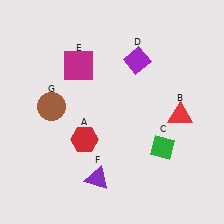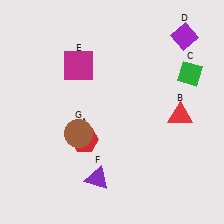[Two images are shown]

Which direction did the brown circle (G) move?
The brown circle (G) moved down.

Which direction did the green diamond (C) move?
The green diamond (C) moved up.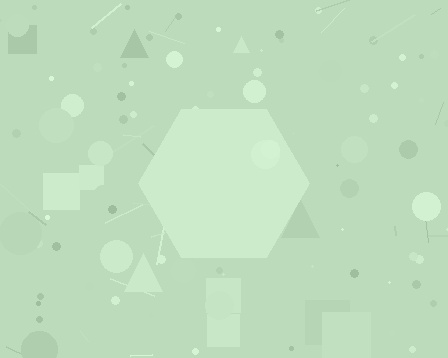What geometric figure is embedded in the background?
A hexagon is embedded in the background.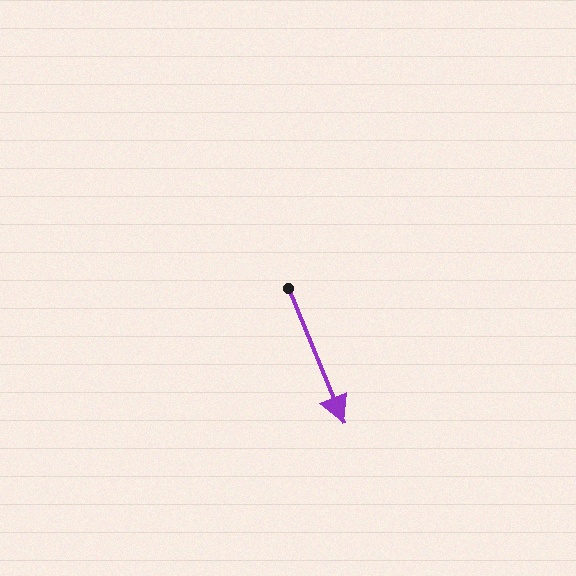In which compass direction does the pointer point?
South.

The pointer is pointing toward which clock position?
Roughly 5 o'clock.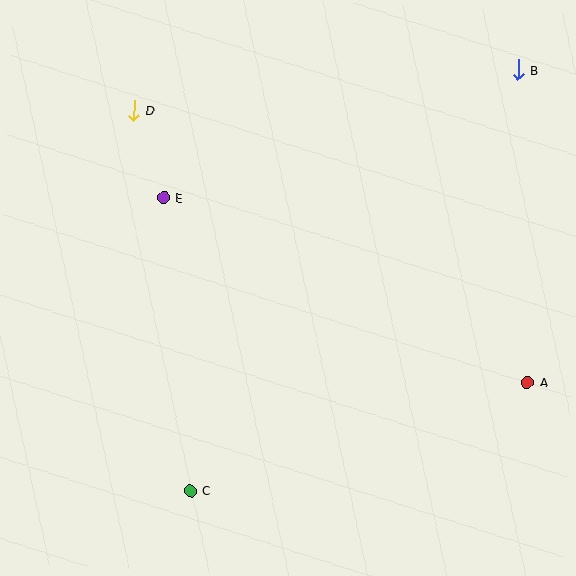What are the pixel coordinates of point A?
Point A is at (527, 382).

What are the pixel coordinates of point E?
Point E is at (164, 197).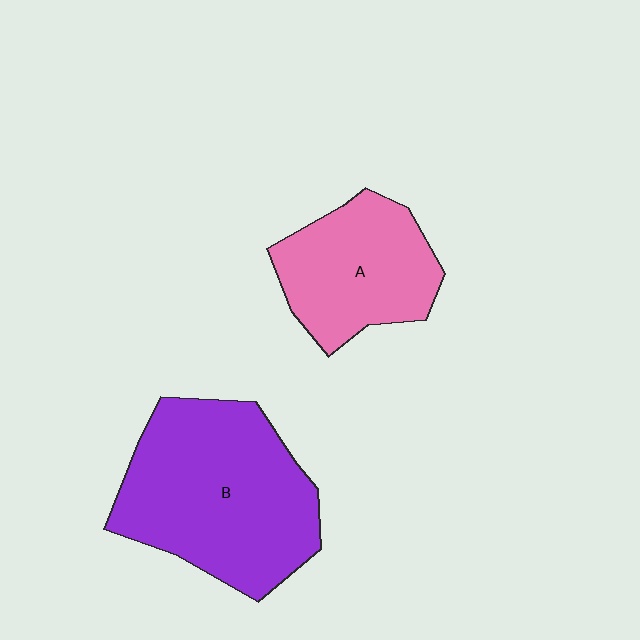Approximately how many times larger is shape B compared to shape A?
Approximately 1.6 times.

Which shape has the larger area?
Shape B (purple).